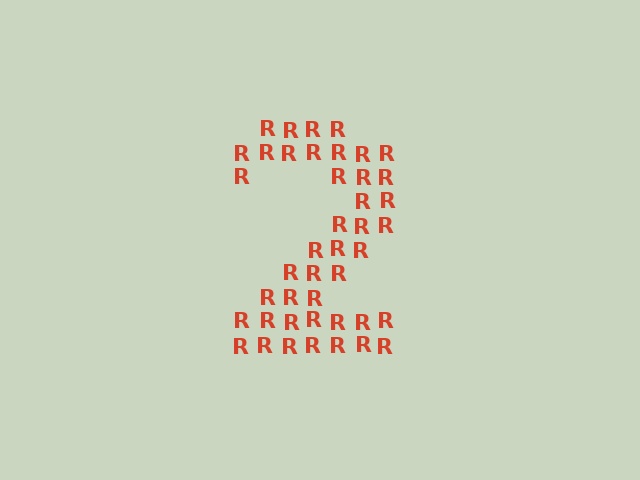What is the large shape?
The large shape is the digit 2.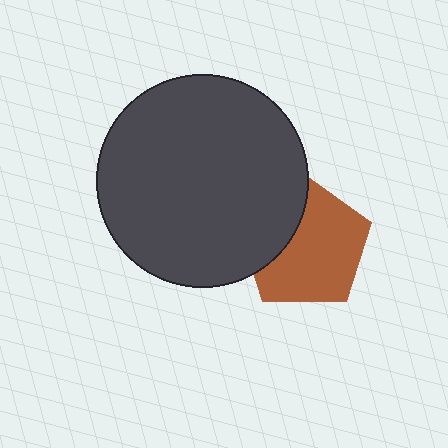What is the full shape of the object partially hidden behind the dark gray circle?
The partially hidden object is a brown pentagon.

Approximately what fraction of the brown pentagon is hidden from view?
Roughly 31% of the brown pentagon is hidden behind the dark gray circle.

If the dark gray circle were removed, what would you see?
You would see the complete brown pentagon.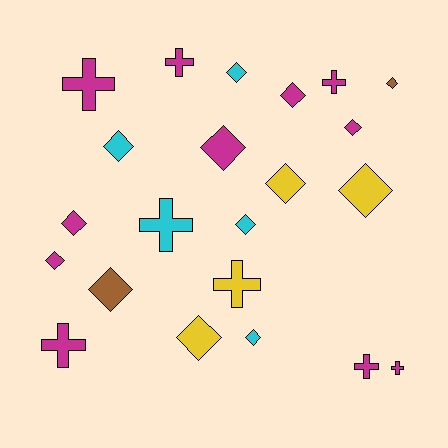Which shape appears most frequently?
Diamond, with 14 objects.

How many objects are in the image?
There are 22 objects.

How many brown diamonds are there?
There are 2 brown diamonds.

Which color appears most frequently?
Magenta, with 11 objects.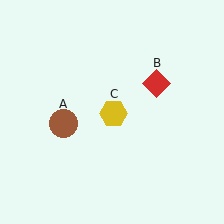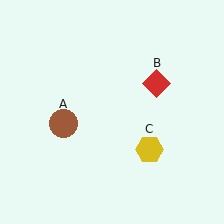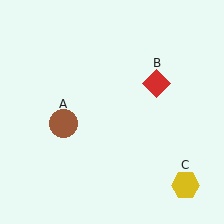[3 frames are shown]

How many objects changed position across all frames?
1 object changed position: yellow hexagon (object C).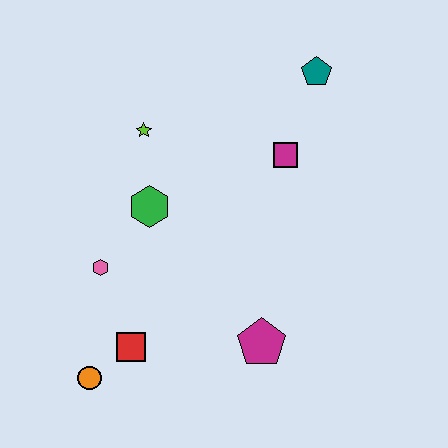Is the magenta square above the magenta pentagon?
Yes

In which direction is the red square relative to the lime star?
The red square is below the lime star.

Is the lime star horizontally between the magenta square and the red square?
Yes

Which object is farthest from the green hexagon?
The teal pentagon is farthest from the green hexagon.